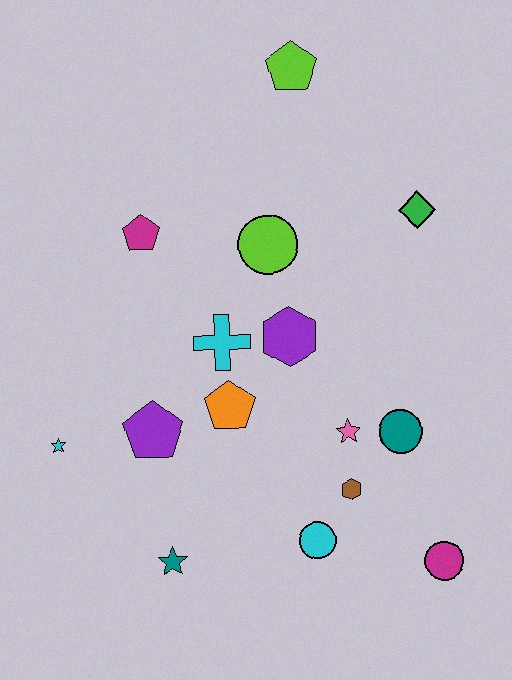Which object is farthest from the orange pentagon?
The lime pentagon is farthest from the orange pentagon.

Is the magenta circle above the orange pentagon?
No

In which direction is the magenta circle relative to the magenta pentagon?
The magenta circle is below the magenta pentagon.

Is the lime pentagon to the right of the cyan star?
Yes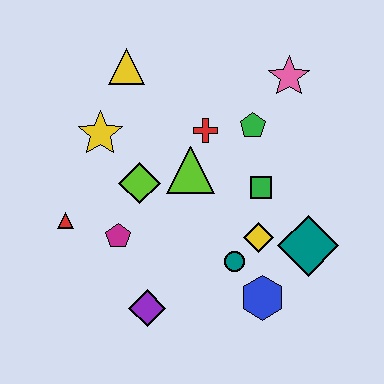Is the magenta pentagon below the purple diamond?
No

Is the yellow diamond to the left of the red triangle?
No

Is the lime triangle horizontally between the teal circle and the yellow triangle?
Yes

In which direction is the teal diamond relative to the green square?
The teal diamond is below the green square.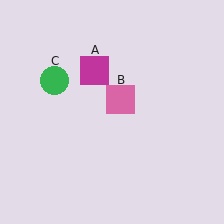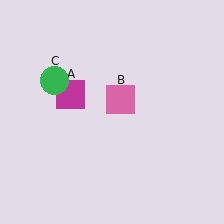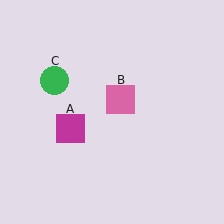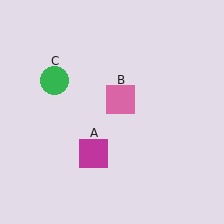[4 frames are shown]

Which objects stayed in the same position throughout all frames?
Pink square (object B) and green circle (object C) remained stationary.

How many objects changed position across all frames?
1 object changed position: magenta square (object A).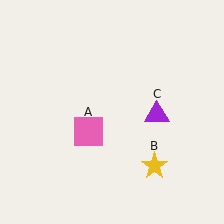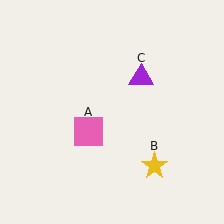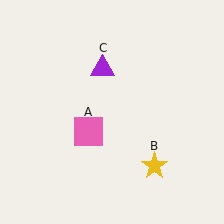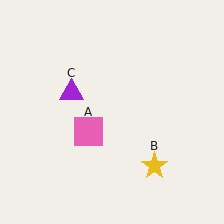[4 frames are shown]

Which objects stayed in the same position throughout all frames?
Pink square (object A) and yellow star (object B) remained stationary.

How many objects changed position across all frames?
1 object changed position: purple triangle (object C).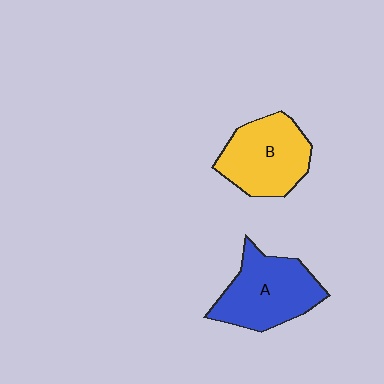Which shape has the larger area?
Shape A (blue).